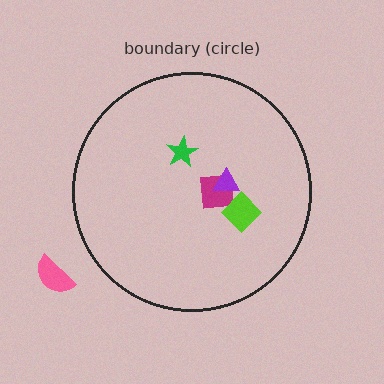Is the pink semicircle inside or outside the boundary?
Outside.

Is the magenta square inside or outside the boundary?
Inside.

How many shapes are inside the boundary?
4 inside, 1 outside.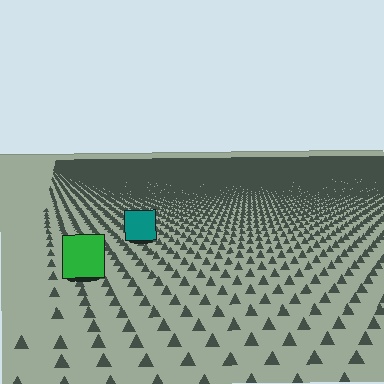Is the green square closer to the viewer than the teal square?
Yes. The green square is closer — you can tell from the texture gradient: the ground texture is coarser near it.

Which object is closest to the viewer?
The green square is closest. The texture marks near it are larger and more spread out.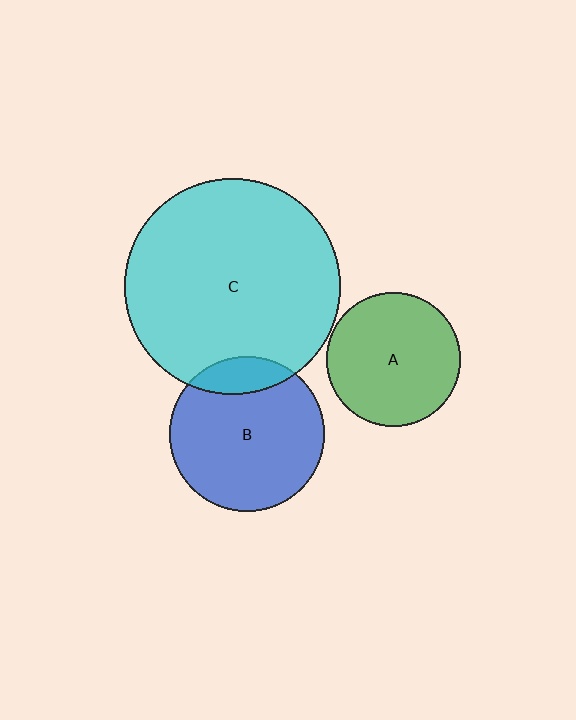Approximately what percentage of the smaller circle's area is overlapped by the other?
Approximately 15%.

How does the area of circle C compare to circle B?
Approximately 1.9 times.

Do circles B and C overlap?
Yes.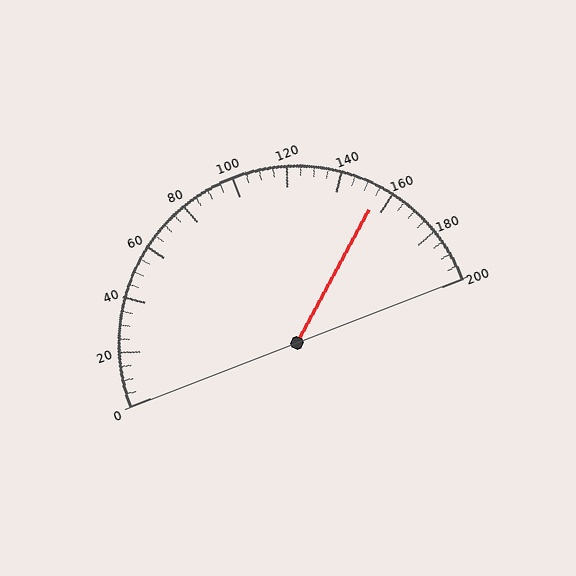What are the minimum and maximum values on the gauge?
The gauge ranges from 0 to 200.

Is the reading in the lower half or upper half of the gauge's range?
The reading is in the upper half of the range (0 to 200).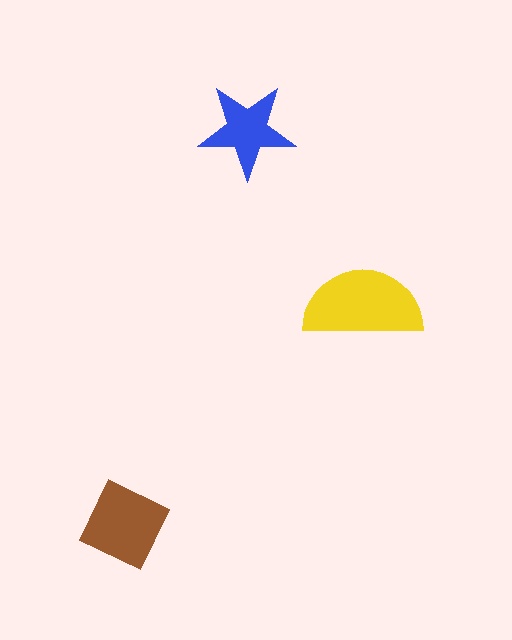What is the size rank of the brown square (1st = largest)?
2nd.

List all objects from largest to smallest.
The yellow semicircle, the brown square, the blue star.